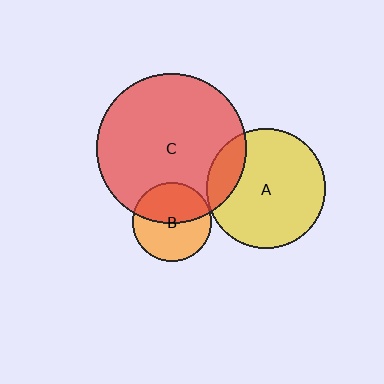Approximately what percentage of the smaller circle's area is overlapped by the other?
Approximately 15%.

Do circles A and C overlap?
Yes.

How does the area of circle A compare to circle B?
Approximately 2.3 times.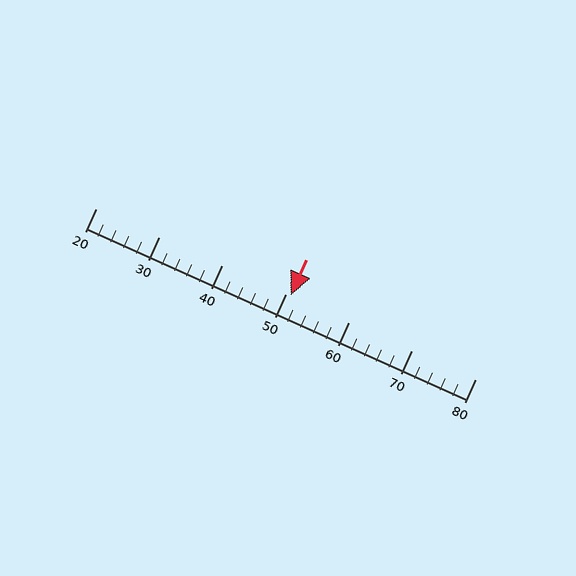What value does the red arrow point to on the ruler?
The red arrow points to approximately 51.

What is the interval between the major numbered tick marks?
The major tick marks are spaced 10 units apart.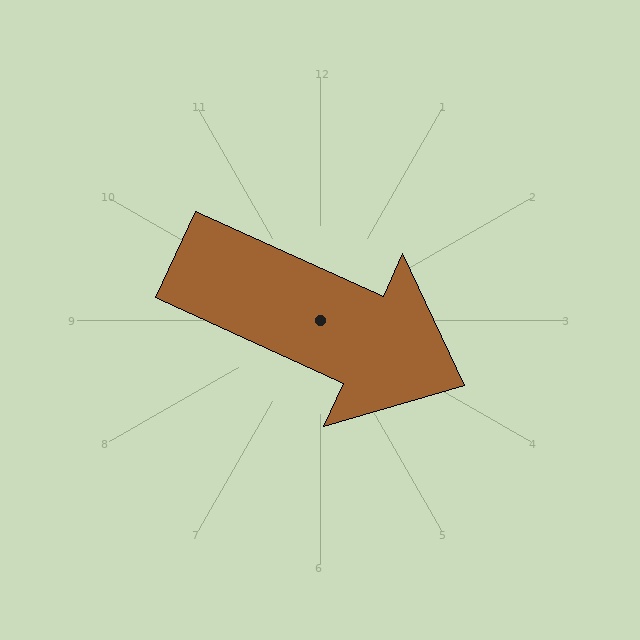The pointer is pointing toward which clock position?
Roughly 4 o'clock.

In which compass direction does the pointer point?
Southeast.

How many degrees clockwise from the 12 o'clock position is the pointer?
Approximately 114 degrees.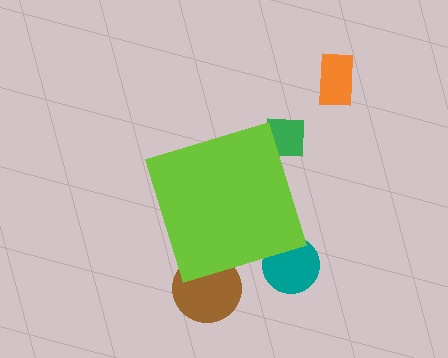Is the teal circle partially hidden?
Yes, the teal circle is partially hidden behind the lime diamond.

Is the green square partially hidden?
Yes, the green square is partially hidden behind the lime diamond.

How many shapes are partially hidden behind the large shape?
3 shapes are partially hidden.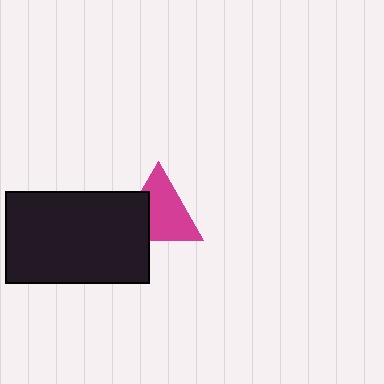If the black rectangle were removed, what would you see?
You would see the complete magenta triangle.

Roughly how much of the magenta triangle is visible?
Most of it is visible (roughly 69%).